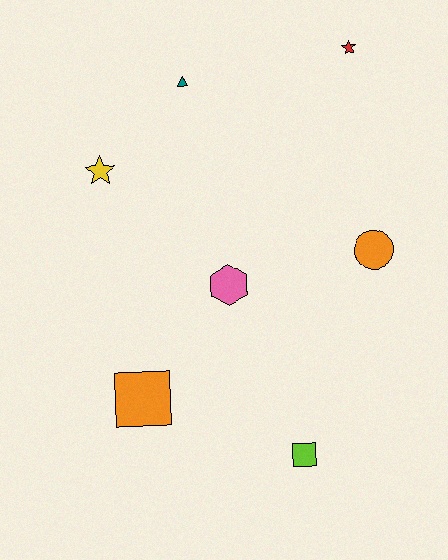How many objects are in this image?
There are 7 objects.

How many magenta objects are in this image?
There are no magenta objects.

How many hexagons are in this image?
There is 1 hexagon.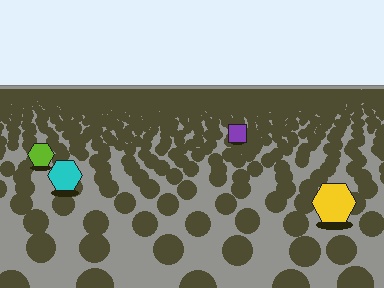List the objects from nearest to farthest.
From nearest to farthest: the yellow hexagon, the cyan hexagon, the lime hexagon, the purple square.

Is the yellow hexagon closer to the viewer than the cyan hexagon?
Yes. The yellow hexagon is closer — you can tell from the texture gradient: the ground texture is coarser near it.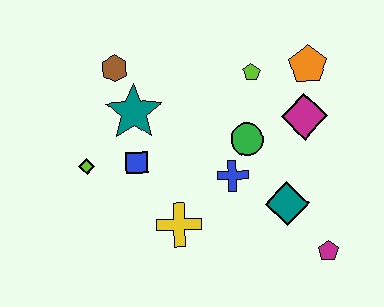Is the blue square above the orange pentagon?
No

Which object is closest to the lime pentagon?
The orange pentagon is closest to the lime pentagon.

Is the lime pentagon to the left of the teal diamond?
Yes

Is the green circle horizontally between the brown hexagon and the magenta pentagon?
Yes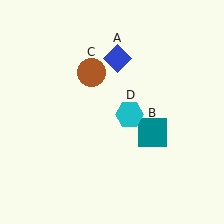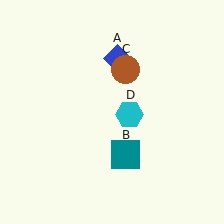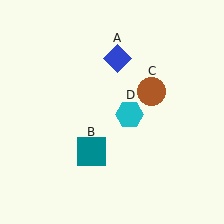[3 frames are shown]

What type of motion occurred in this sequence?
The teal square (object B), brown circle (object C) rotated clockwise around the center of the scene.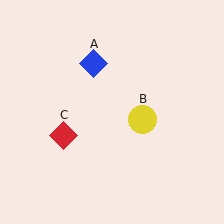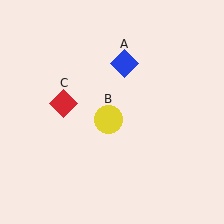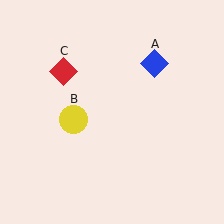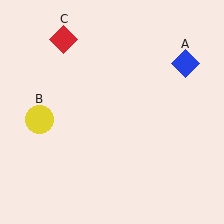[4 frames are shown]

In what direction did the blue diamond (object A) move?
The blue diamond (object A) moved right.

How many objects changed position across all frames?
3 objects changed position: blue diamond (object A), yellow circle (object B), red diamond (object C).